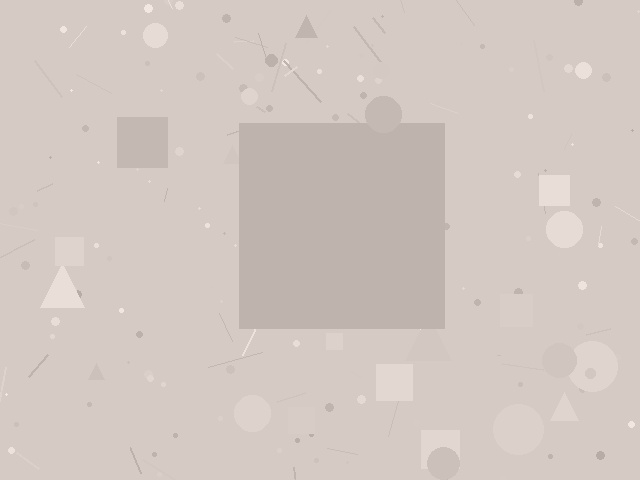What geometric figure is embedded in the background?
A square is embedded in the background.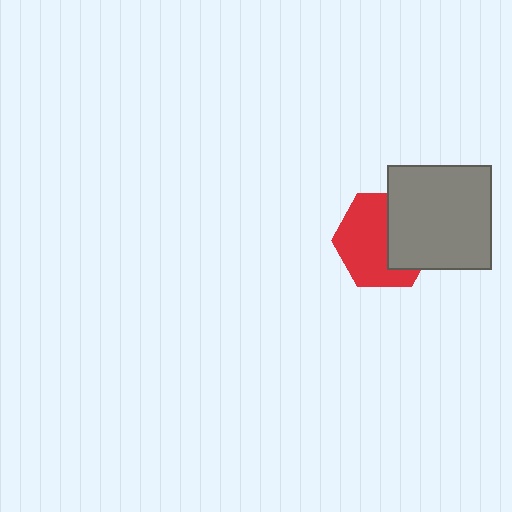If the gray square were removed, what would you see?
You would see the complete red hexagon.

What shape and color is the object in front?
The object in front is a gray square.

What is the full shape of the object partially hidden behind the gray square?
The partially hidden object is a red hexagon.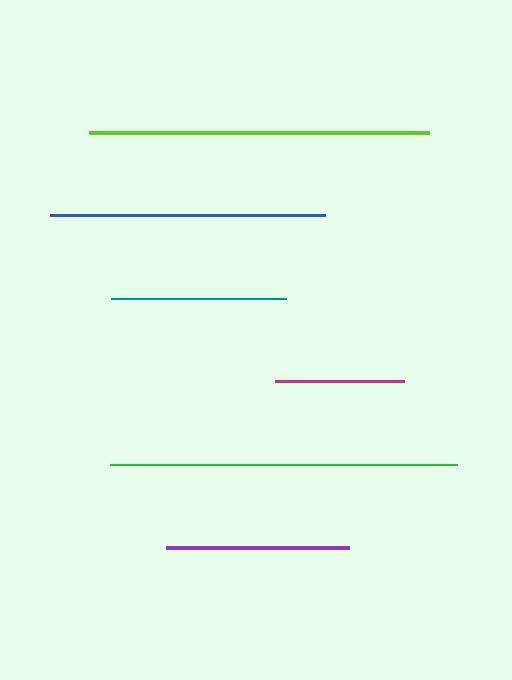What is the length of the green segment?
The green segment is approximately 347 pixels long.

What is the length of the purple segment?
The purple segment is approximately 182 pixels long.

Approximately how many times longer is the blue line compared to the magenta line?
The blue line is approximately 2.1 times the length of the magenta line.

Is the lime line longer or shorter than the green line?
The green line is longer than the lime line.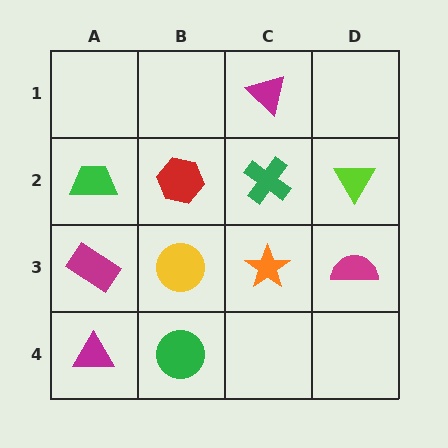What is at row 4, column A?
A magenta triangle.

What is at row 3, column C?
An orange star.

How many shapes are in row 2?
4 shapes.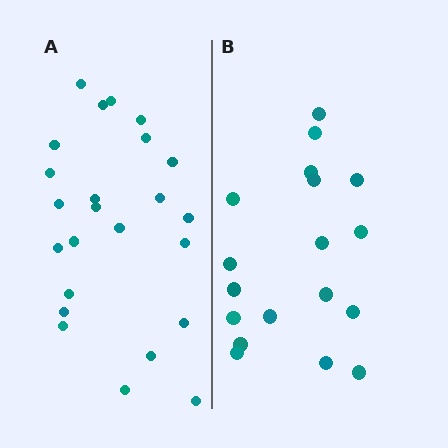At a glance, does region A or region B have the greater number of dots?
Region A (the left region) has more dots.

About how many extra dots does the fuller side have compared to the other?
Region A has about 6 more dots than region B.